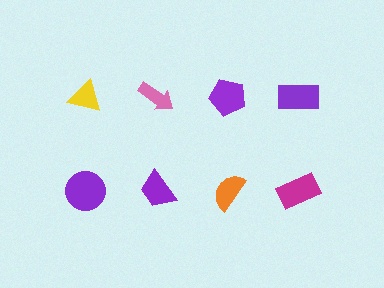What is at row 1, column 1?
A yellow triangle.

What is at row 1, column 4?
A purple rectangle.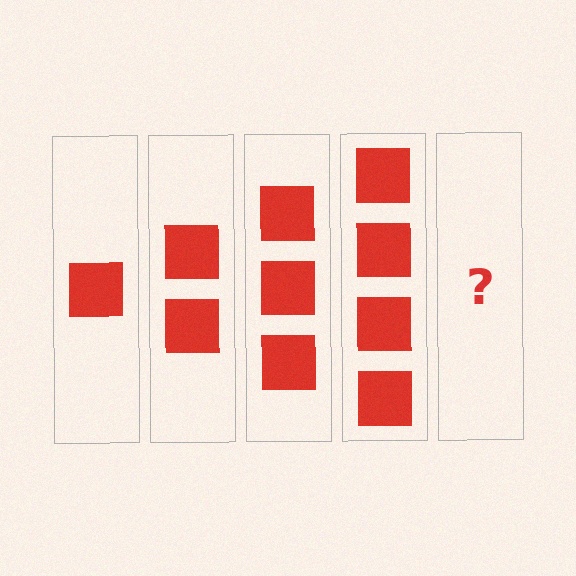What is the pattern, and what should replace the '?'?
The pattern is that each step adds one more square. The '?' should be 5 squares.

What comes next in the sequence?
The next element should be 5 squares.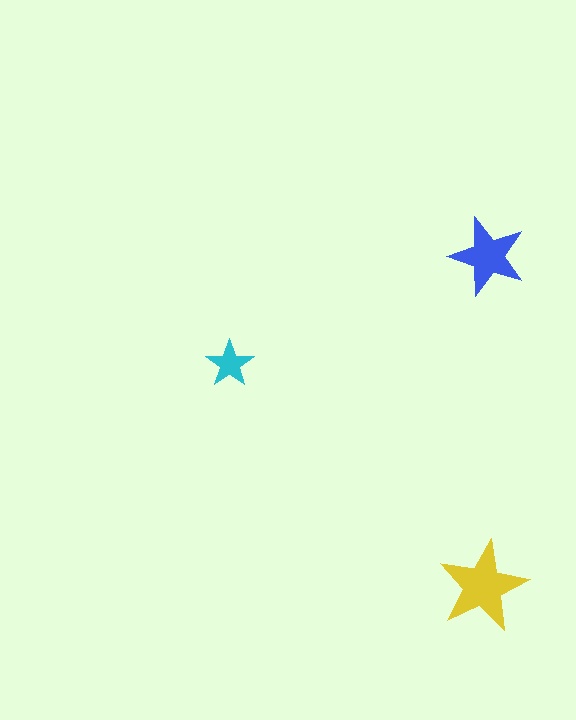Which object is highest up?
The blue star is topmost.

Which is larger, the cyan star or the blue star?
The blue one.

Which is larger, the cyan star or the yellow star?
The yellow one.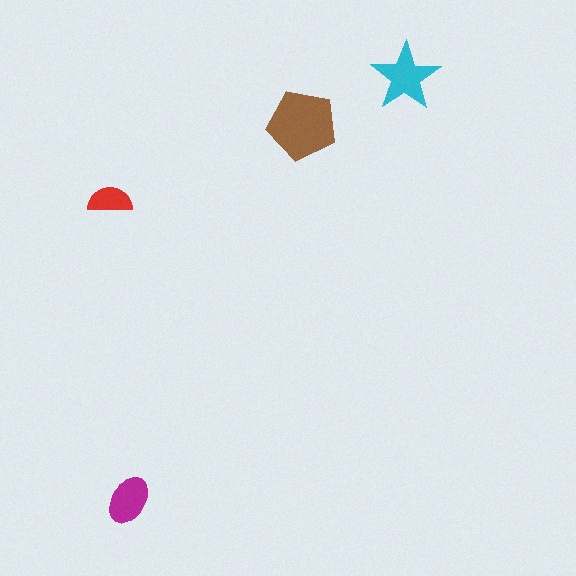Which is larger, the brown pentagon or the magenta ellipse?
The brown pentagon.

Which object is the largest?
The brown pentagon.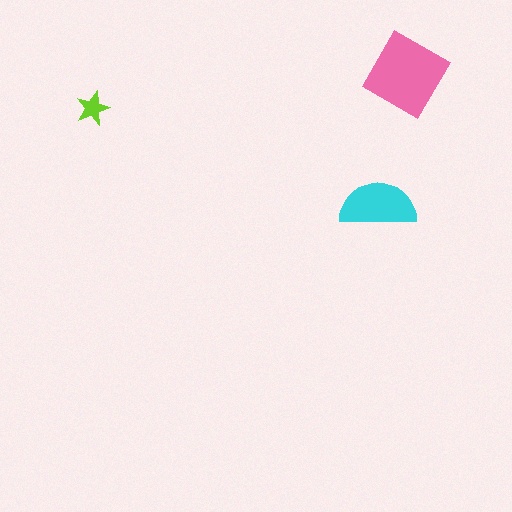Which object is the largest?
The pink diamond.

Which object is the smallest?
The lime star.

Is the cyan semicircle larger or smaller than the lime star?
Larger.